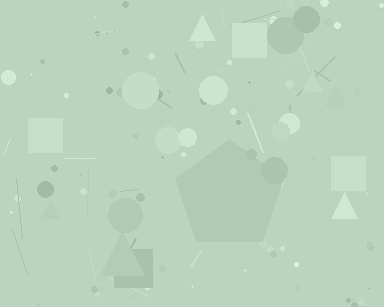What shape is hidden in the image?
A pentagon is hidden in the image.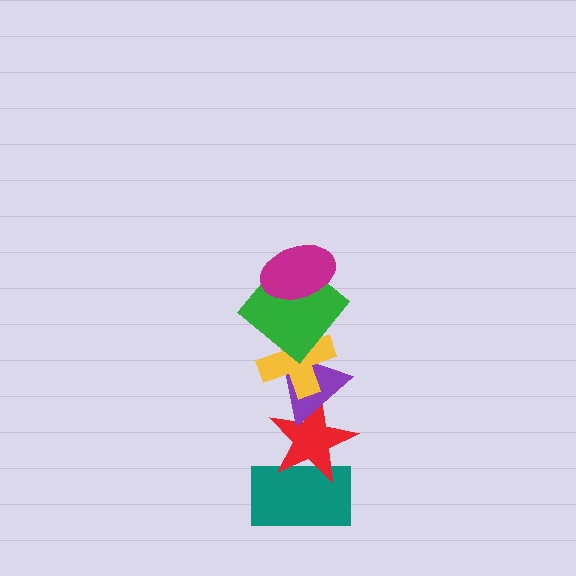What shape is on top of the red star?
The purple triangle is on top of the red star.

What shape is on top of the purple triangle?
The yellow cross is on top of the purple triangle.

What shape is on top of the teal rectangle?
The red star is on top of the teal rectangle.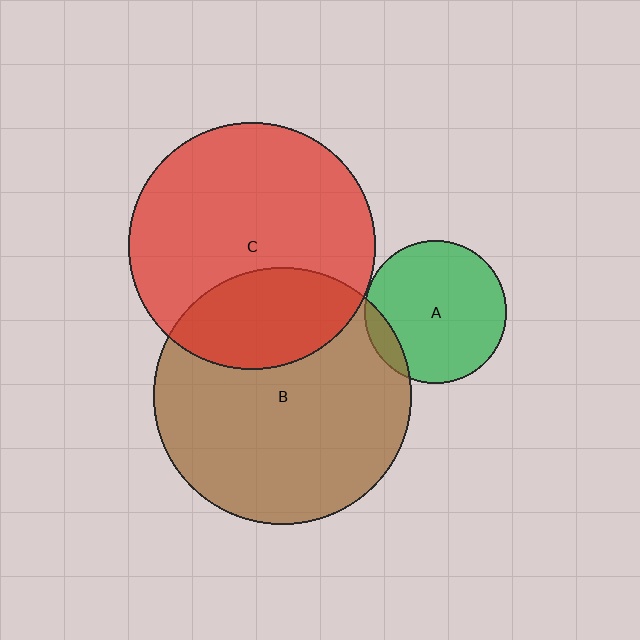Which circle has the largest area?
Circle B (brown).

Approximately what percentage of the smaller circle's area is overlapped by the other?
Approximately 30%.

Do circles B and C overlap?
Yes.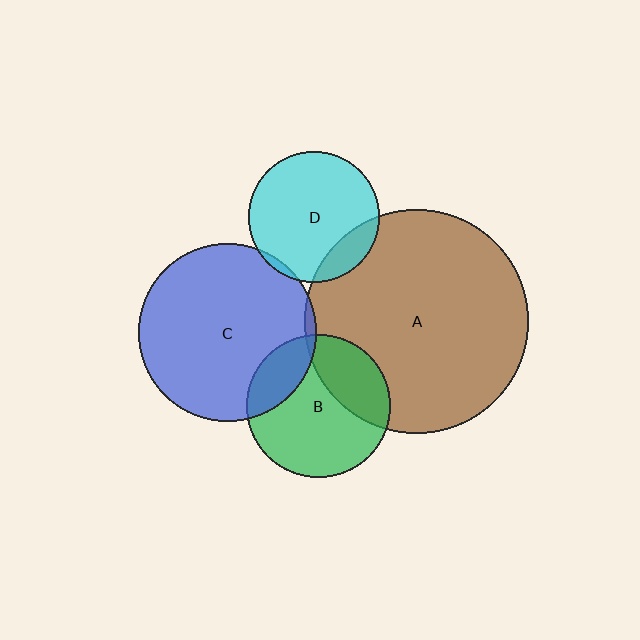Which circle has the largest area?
Circle A (brown).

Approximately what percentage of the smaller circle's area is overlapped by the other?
Approximately 5%.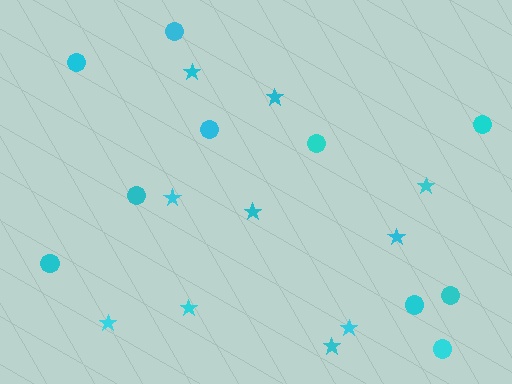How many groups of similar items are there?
There are 2 groups: one group of stars (10) and one group of circles (10).